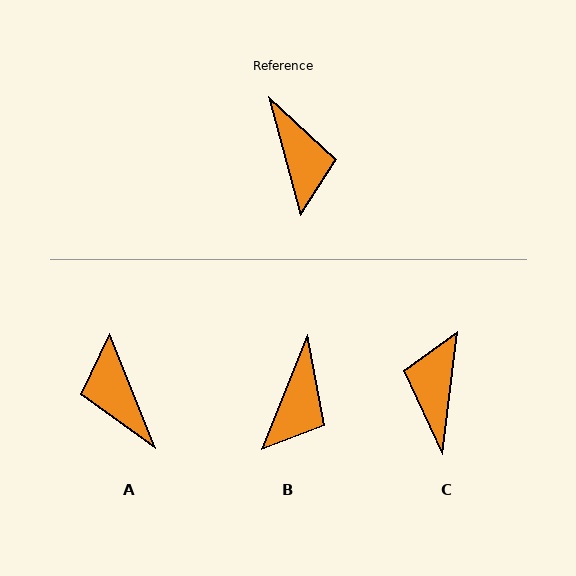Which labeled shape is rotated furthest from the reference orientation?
A, about 173 degrees away.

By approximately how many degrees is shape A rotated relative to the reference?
Approximately 173 degrees clockwise.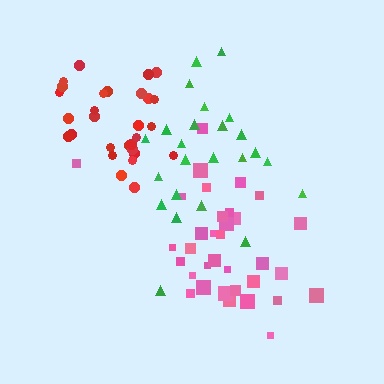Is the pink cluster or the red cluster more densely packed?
Red.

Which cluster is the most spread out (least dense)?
Green.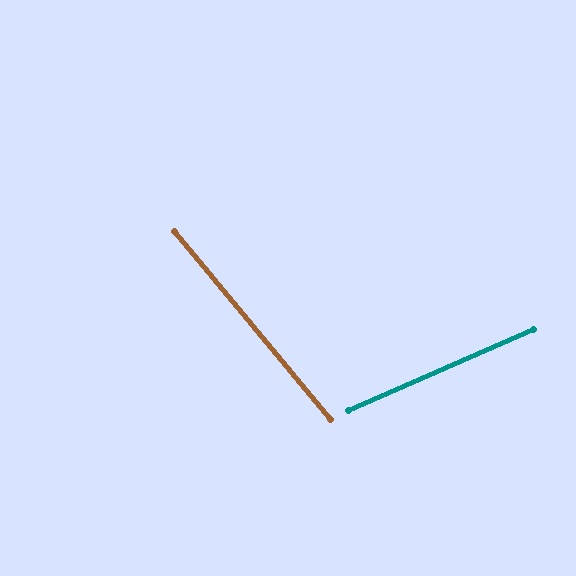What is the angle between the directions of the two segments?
Approximately 74 degrees.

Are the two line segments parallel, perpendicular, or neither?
Neither parallel nor perpendicular — they differ by about 74°.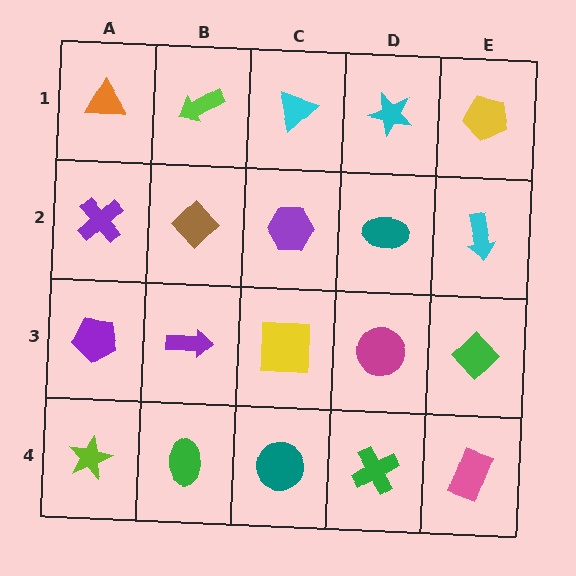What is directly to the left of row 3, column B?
A purple pentagon.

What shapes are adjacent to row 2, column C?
A cyan triangle (row 1, column C), a yellow square (row 3, column C), a brown diamond (row 2, column B), a teal ellipse (row 2, column D).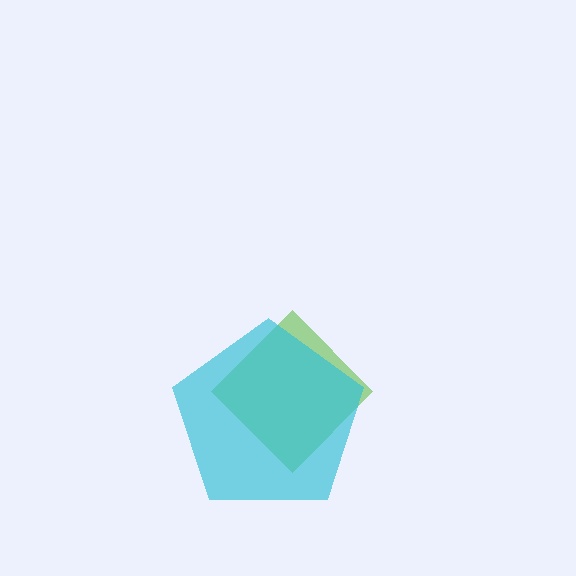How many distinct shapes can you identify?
There are 2 distinct shapes: a lime diamond, a cyan pentagon.